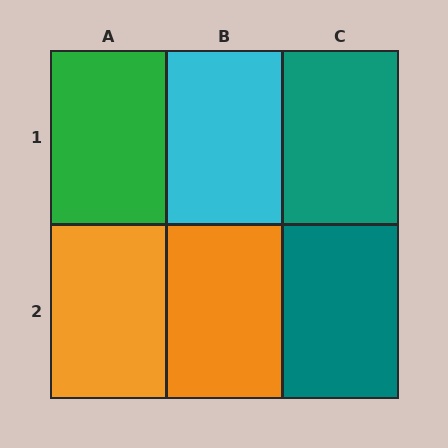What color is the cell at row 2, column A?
Orange.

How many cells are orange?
2 cells are orange.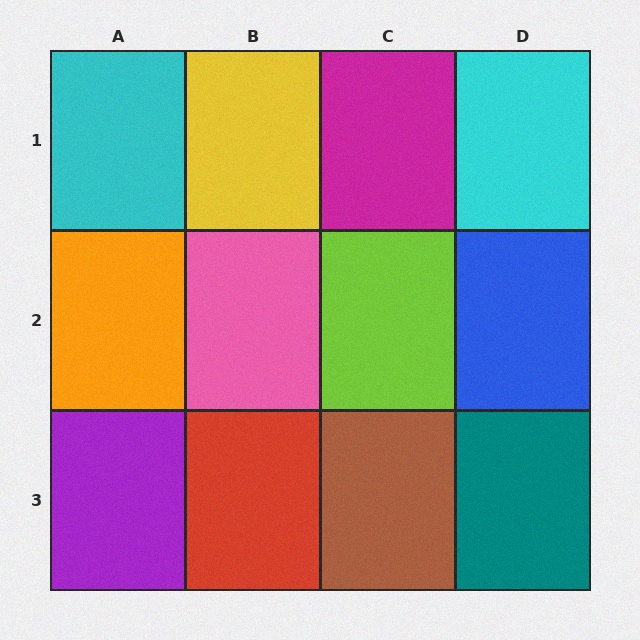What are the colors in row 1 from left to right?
Cyan, yellow, magenta, cyan.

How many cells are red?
1 cell is red.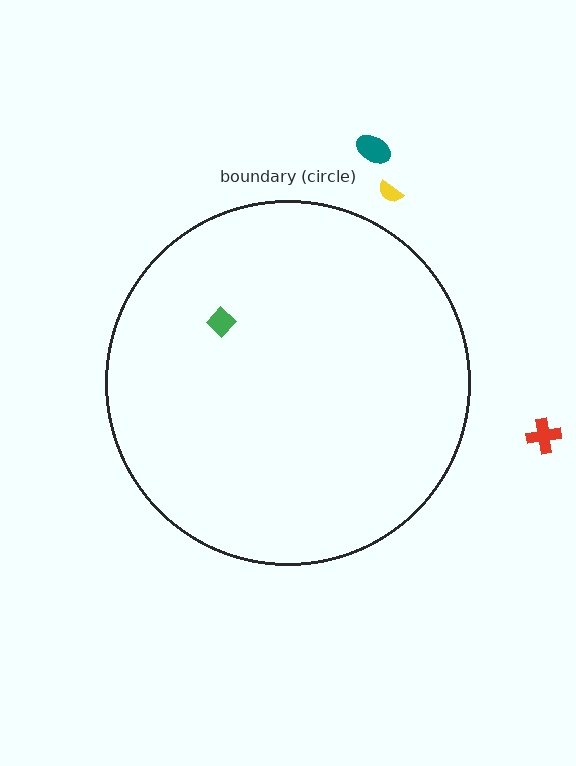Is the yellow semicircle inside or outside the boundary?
Outside.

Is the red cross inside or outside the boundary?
Outside.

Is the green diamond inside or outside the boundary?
Inside.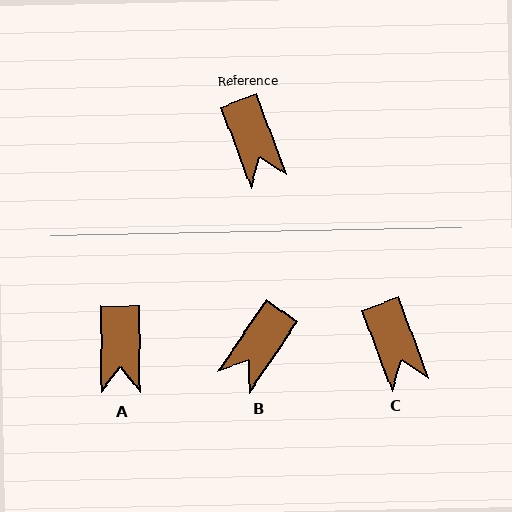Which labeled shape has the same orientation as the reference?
C.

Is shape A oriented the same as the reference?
No, it is off by about 20 degrees.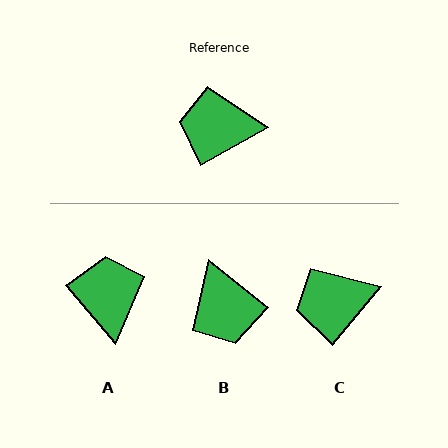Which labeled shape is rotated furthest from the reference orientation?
B, about 112 degrees away.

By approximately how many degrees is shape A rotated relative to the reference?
Approximately 79 degrees clockwise.